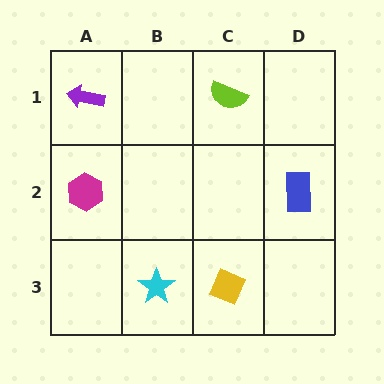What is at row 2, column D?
A blue rectangle.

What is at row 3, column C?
A yellow diamond.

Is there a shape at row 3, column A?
No, that cell is empty.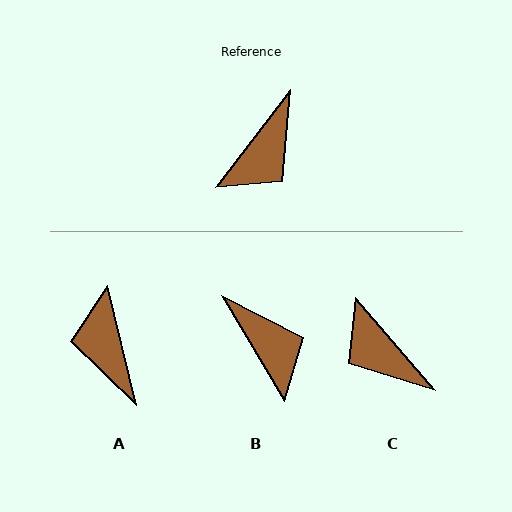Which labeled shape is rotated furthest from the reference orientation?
A, about 129 degrees away.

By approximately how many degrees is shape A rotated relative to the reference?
Approximately 129 degrees clockwise.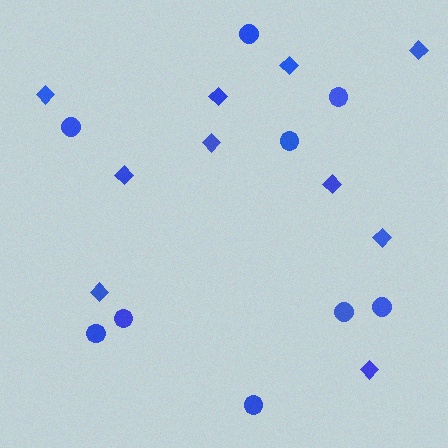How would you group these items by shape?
There are 2 groups: one group of diamonds (10) and one group of circles (9).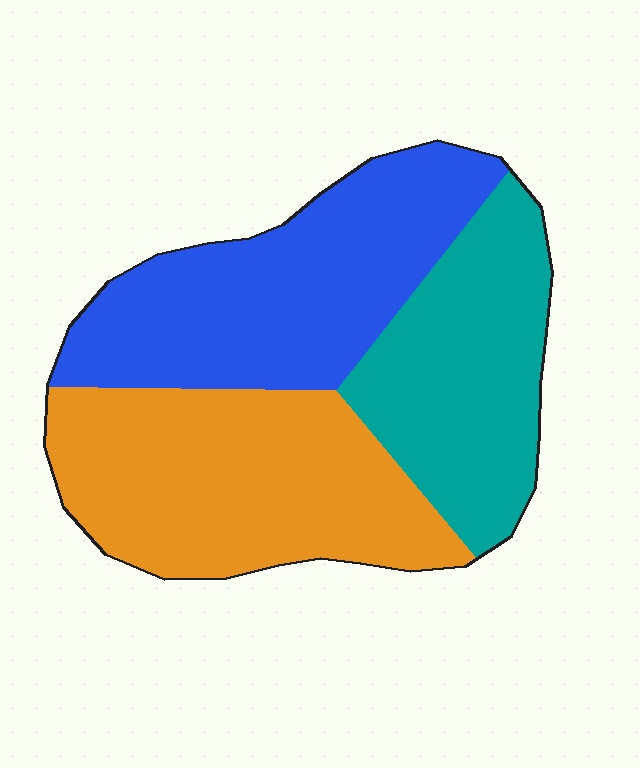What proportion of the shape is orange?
Orange covers around 35% of the shape.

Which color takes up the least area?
Teal, at roughly 30%.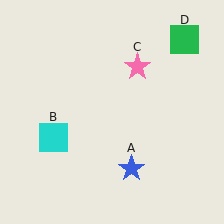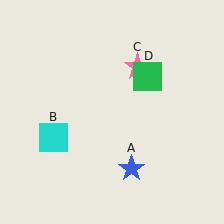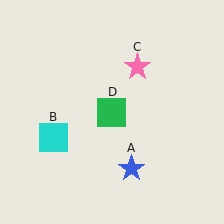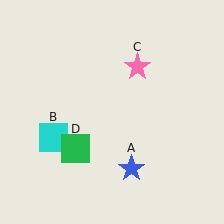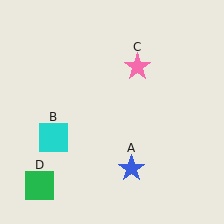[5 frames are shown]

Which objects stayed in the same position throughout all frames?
Blue star (object A) and cyan square (object B) and pink star (object C) remained stationary.